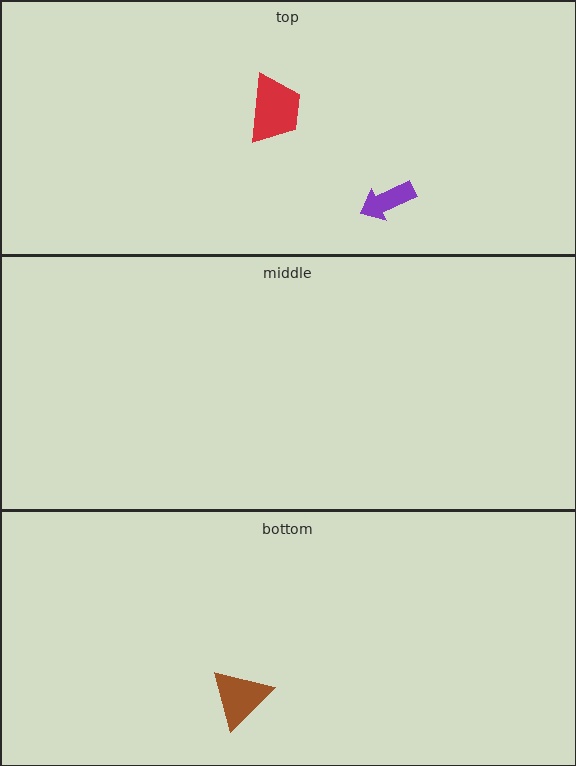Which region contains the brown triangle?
The bottom region.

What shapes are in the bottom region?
The brown triangle.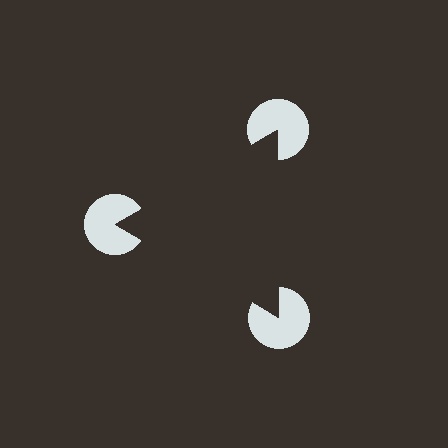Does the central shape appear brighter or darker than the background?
It typically appears slightly darker than the background, even though no actual brightness change is drawn.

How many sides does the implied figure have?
3 sides.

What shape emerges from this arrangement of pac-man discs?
An illusory triangle — its edges are inferred from the aligned wedge cuts in the pac-man discs, not physically drawn.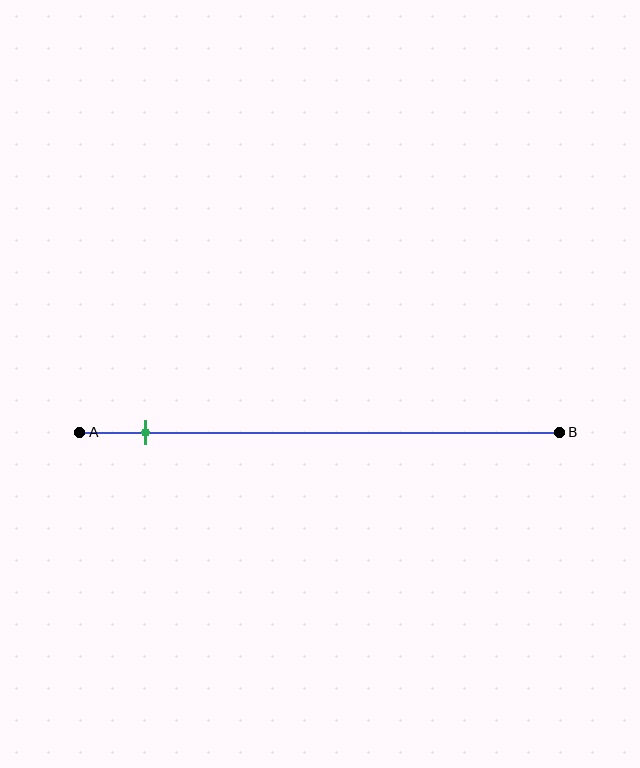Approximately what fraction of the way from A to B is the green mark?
The green mark is approximately 15% of the way from A to B.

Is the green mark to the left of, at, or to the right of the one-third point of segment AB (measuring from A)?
The green mark is to the left of the one-third point of segment AB.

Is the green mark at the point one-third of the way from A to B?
No, the mark is at about 15% from A, not at the 33% one-third point.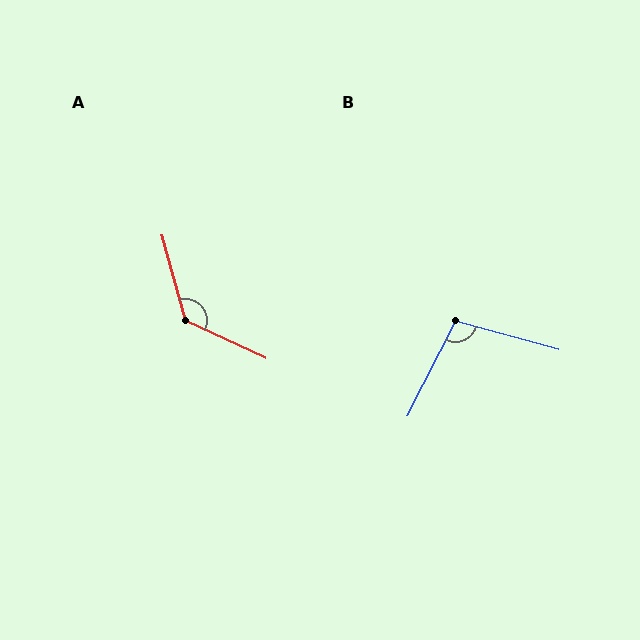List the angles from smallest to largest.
B (101°), A (130°).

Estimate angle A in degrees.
Approximately 130 degrees.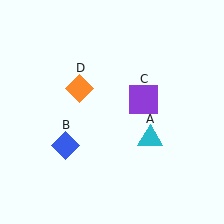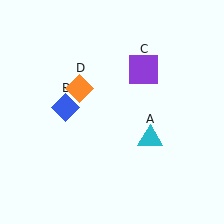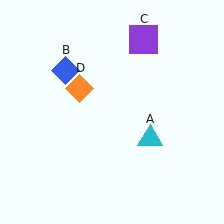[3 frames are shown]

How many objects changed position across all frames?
2 objects changed position: blue diamond (object B), purple square (object C).